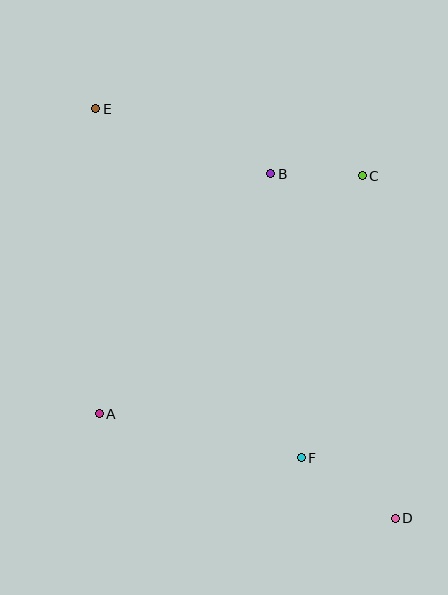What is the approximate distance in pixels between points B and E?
The distance between B and E is approximately 187 pixels.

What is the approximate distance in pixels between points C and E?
The distance between C and E is approximately 275 pixels.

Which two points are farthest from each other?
Points D and E are farthest from each other.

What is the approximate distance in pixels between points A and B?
The distance between A and B is approximately 295 pixels.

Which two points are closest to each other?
Points B and C are closest to each other.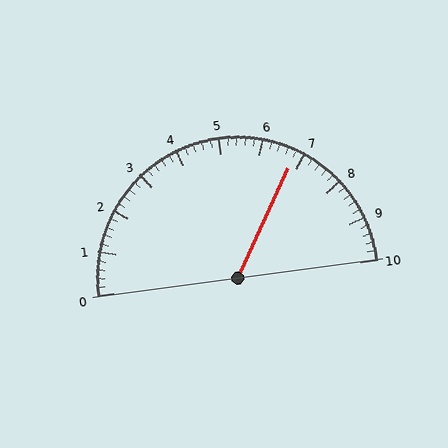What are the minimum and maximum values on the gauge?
The gauge ranges from 0 to 10.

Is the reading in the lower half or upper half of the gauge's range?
The reading is in the upper half of the range (0 to 10).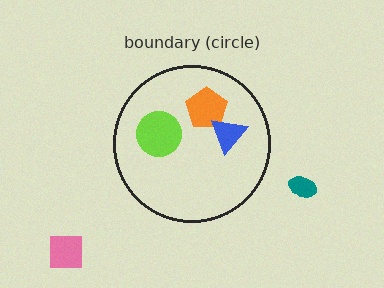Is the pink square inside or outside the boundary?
Outside.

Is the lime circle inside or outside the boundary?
Inside.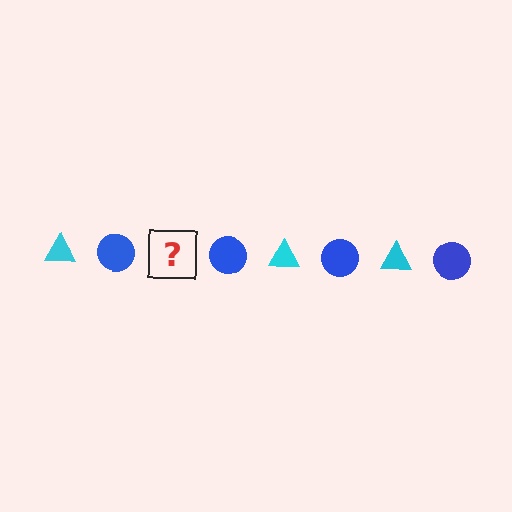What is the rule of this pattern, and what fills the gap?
The rule is that the pattern alternates between cyan triangle and blue circle. The gap should be filled with a cyan triangle.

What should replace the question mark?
The question mark should be replaced with a cyan triangle.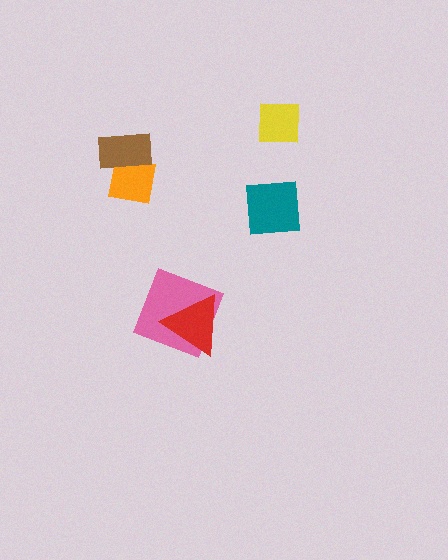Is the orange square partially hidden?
Yes, it is partially covered by another shape.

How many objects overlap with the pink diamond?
1 object overlaps with the pink diamond.